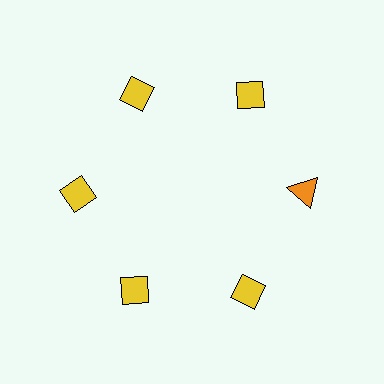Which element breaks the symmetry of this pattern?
The orange triangle at roughly the 3 o'clock position breaks the symmetry. All other shapes are yellow diamonds.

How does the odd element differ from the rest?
It differs in both color (orange instead of yellow) and shape (triangle instead of diamond).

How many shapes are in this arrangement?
There are 6 shapes arranged in a ring pattern.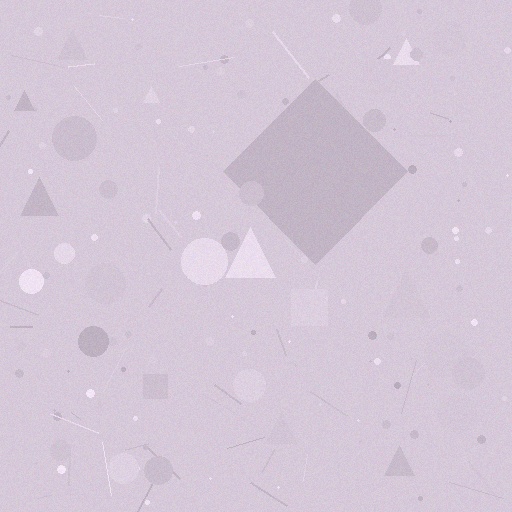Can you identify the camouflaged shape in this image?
The camouflaged shape is a diamond.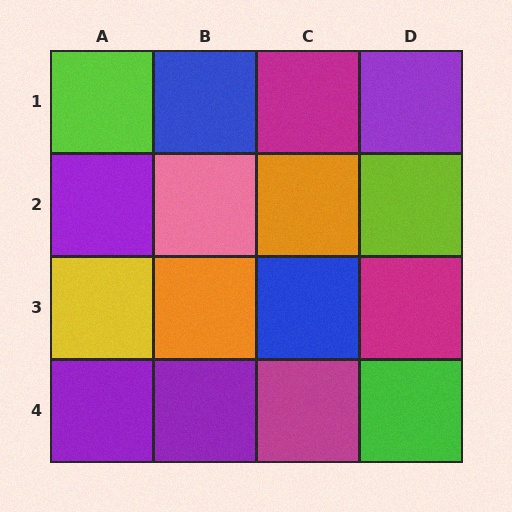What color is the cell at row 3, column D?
Magenta.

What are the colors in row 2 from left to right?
Purple, pink, orange, lime.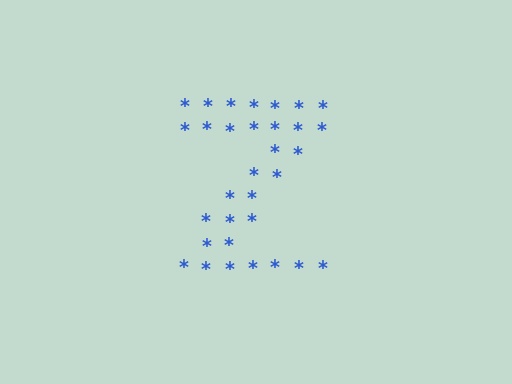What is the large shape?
The large shape is the letter Z.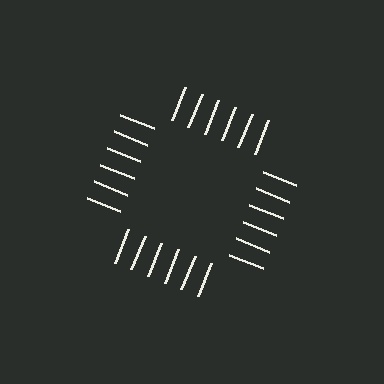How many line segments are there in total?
24 — 6 along each of the 4 edges.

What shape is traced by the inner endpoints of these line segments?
An illusory square — the line segments terminate on its edges but no continuous stroke is drawn.